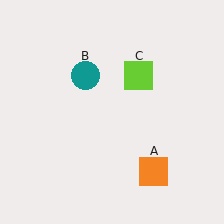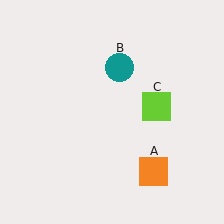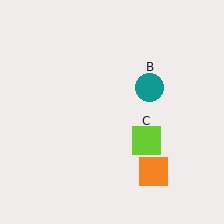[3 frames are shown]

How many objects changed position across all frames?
2 objects changed position: teal circle (object B), lime square (object C).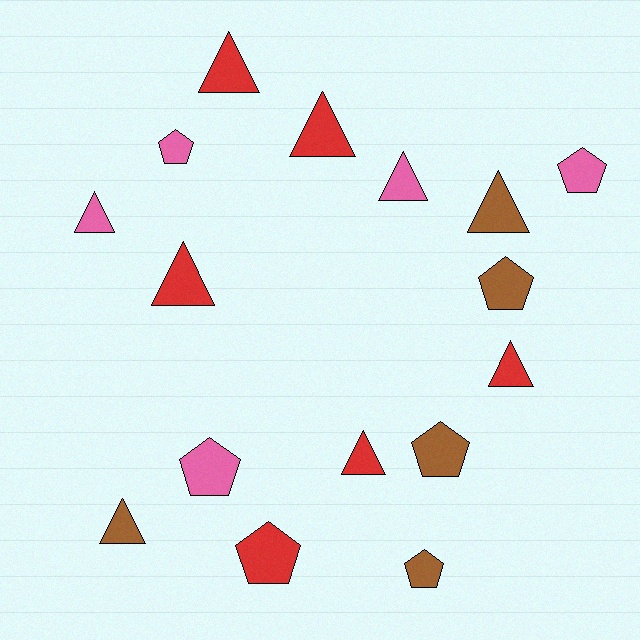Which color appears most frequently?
Red, with 6 objects.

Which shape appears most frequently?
Triangle, with 9 objects.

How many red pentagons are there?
There is 1 red pentagon.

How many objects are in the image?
There are 16 objects.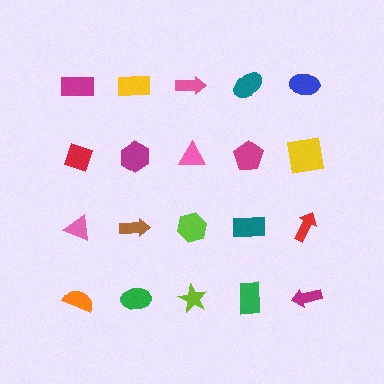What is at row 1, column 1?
A magenta rectangle.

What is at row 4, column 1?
An orange semicircle.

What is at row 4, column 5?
A magenta arrow.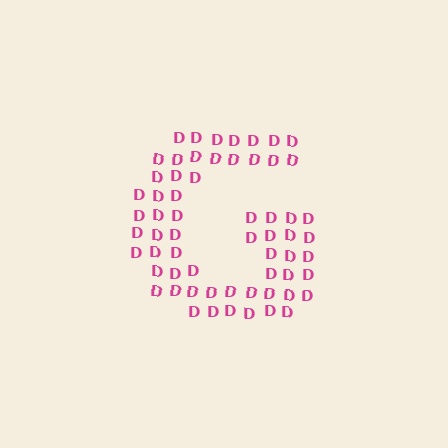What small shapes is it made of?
It is made of small letter D's.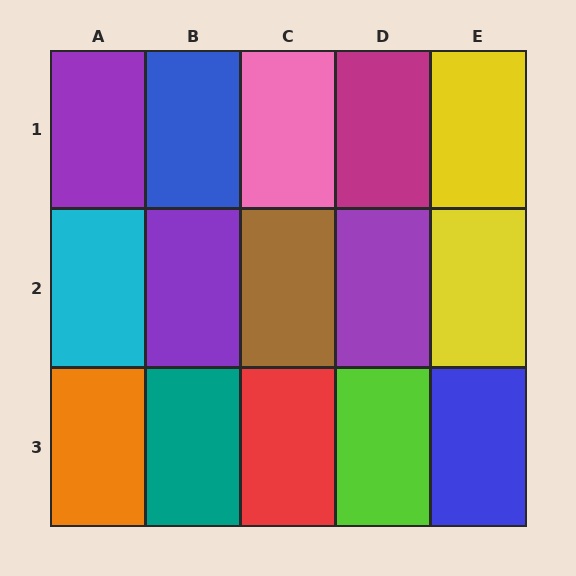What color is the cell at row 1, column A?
Purple.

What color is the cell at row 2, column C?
Brown.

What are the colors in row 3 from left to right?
Orange, teal, red, lime, blue.